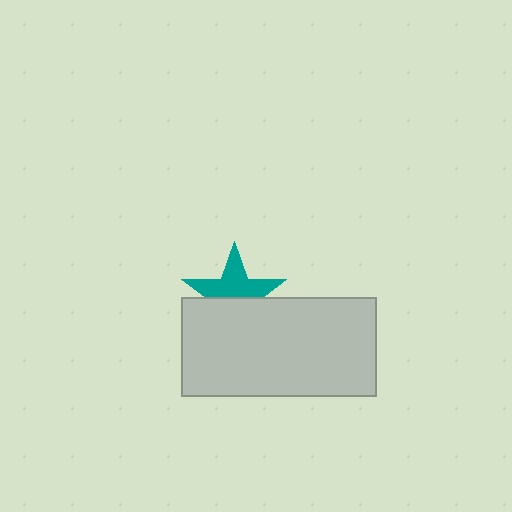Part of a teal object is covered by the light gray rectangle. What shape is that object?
It is a star.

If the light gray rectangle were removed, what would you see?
You would see the complete teal star.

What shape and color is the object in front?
The object in front is a light gray rectangle.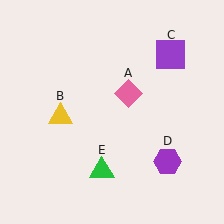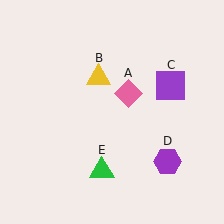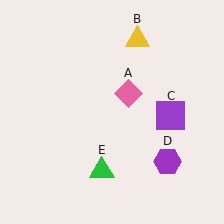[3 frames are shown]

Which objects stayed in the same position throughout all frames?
Pink diamond (object A) and purple hexagon (object D) and green triangle (object E) remained stationary.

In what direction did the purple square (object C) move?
The purple square (object C) moved down.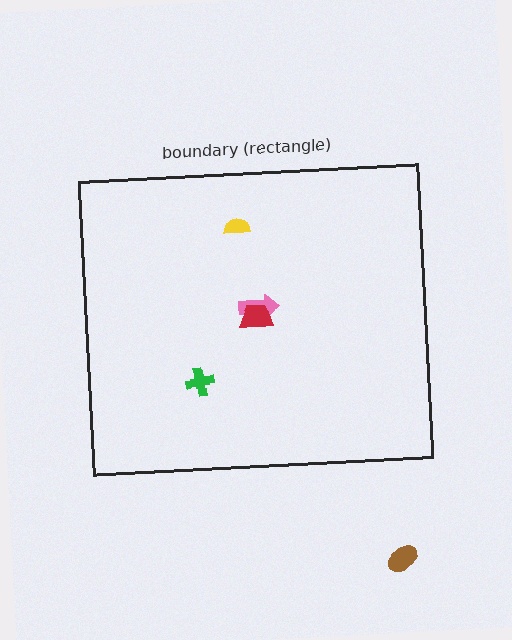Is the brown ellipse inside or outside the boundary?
Outside.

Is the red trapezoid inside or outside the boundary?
Inside.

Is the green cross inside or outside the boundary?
Inside.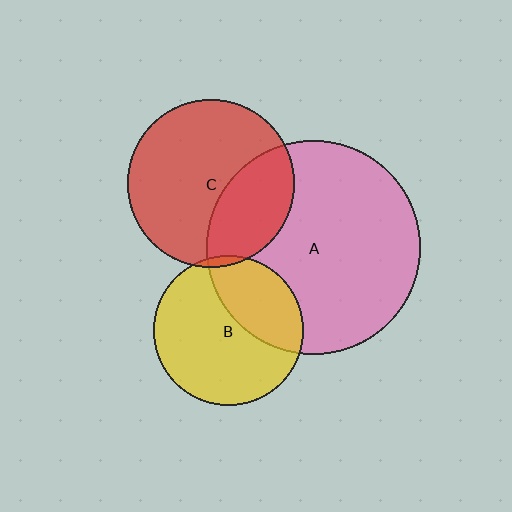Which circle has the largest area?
Circle A (pink).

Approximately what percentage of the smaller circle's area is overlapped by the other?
Approximately 5%.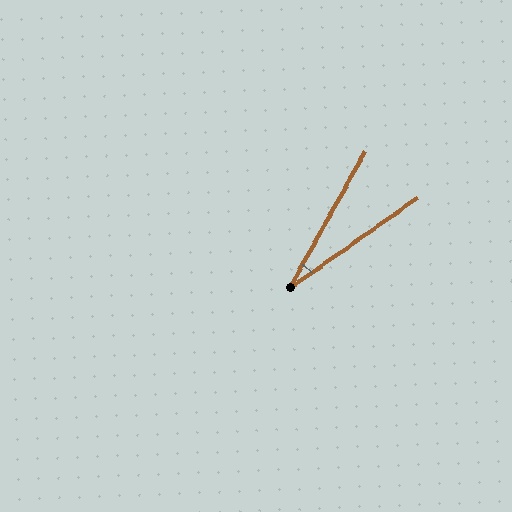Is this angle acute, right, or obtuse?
It is acute.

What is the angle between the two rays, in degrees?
Approximately 26 degrees.